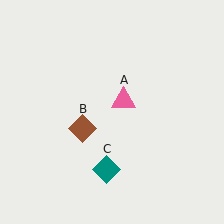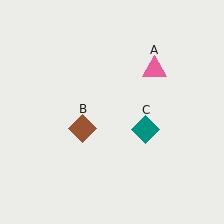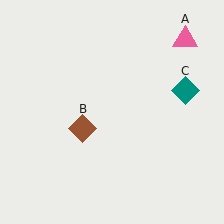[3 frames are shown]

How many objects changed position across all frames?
2 objects changed position: pink triangle (object A), teal diamond (object C).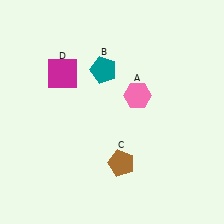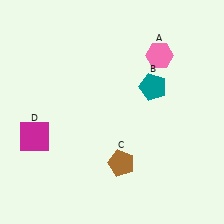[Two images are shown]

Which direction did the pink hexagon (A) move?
The pink hexagon (A) moved up.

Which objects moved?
The objects that moved are: the pink hexagon (A), the teal pentagon (B), the magenta square (D).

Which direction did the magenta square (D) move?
The magenta square (D) moved down.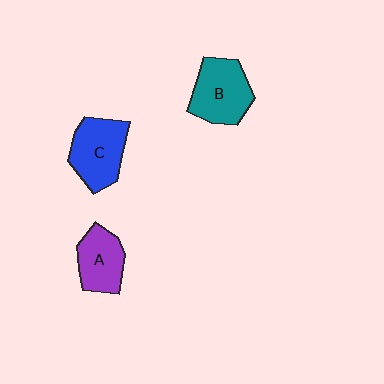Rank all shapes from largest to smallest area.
From largest to smallest: B (teal), C (blue), A (purple).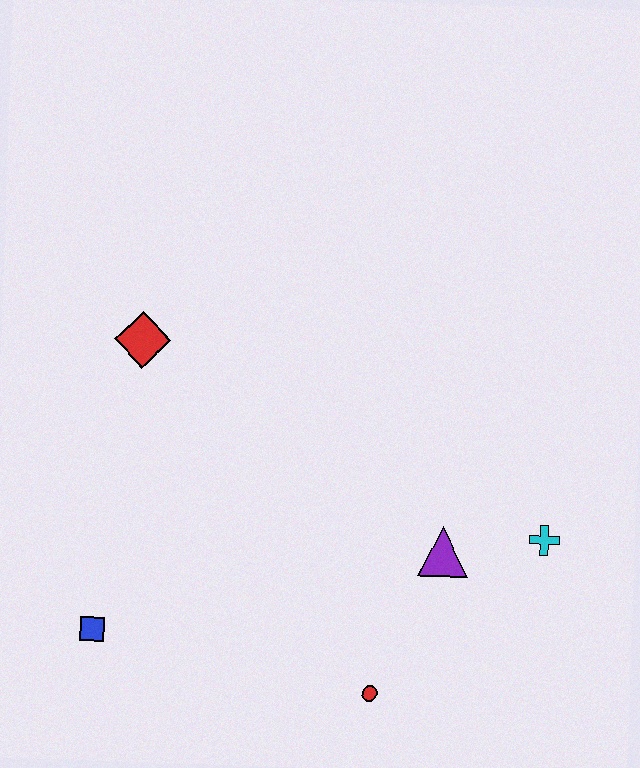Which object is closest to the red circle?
The purple triangle is closest to the red circle.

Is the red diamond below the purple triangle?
No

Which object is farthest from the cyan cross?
The blue square is farthest from the cyan cross.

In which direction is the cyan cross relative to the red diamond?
The cyan cross is to the right of the red diamond.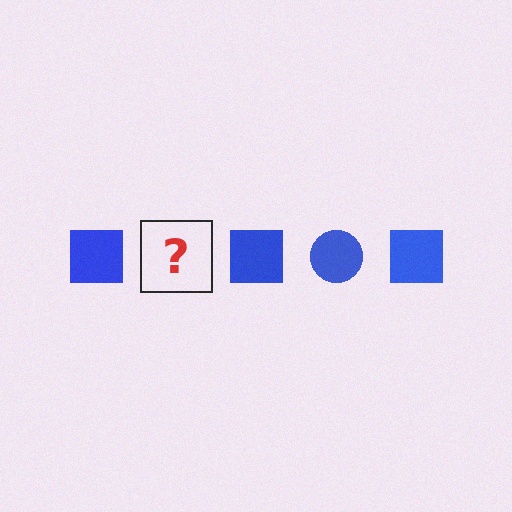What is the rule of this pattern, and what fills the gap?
The rule is that the pattern cycles through square, circle shapes in blue. The gap should be filled with a blue circle.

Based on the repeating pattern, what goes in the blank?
The blank should be a blue circle.